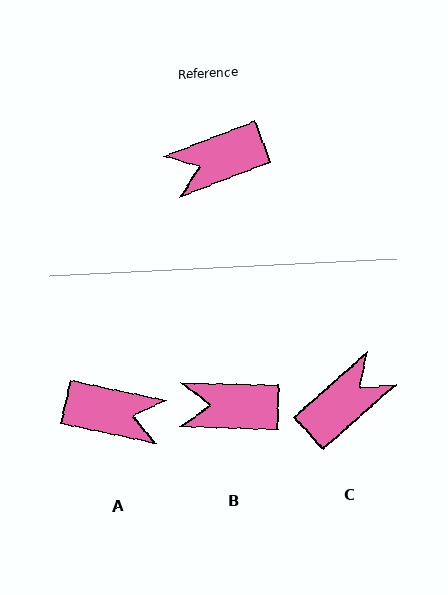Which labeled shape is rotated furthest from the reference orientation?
C, about 159 degrees away.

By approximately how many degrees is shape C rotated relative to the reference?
Approximately 159 degrees clockwise.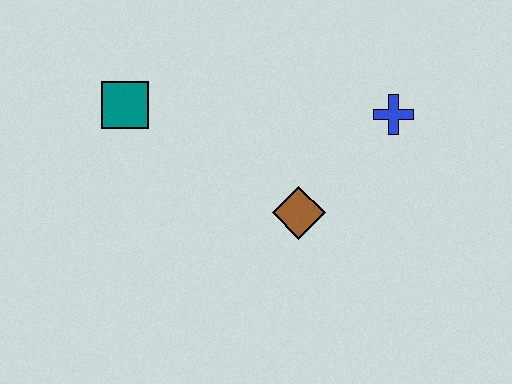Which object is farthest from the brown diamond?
The teal square is farthest from the brown diamond.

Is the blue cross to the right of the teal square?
Yes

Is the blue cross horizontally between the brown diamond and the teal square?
No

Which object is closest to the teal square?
The brown diamond is closest to the teal square.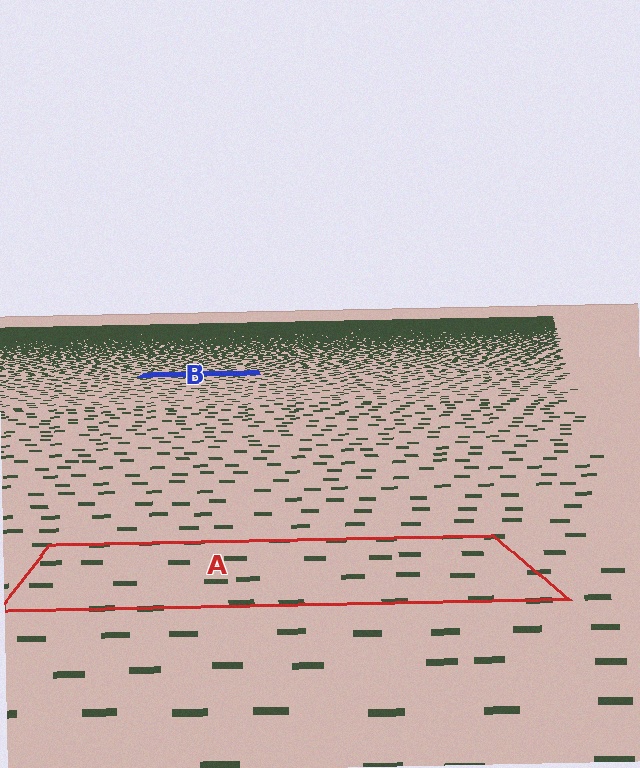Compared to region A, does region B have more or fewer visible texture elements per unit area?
Region B has more texture elements per unit area — they are packed more densely because it is farther away.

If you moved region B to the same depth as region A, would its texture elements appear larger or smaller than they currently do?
They would appear larger. At a closer depth, the same texture elements are projected at a bigger on-screen size.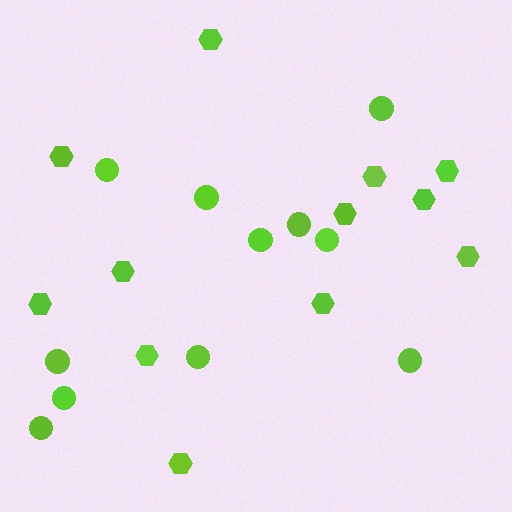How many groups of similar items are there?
There are 2 groups: one group of hexagons (12) and one group of circles (11).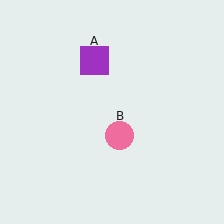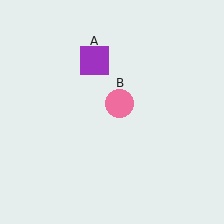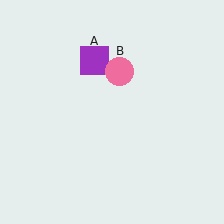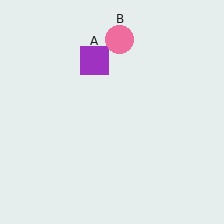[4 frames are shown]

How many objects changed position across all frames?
1 object changed position: pink circle (object B).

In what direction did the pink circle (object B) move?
The pink circle (object B) moved up.